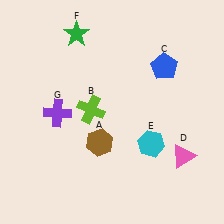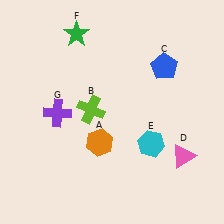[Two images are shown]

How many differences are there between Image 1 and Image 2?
There is 1 difference between the two images.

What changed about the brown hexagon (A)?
In Image 1, A is brown. In Image 2, it changed to orange.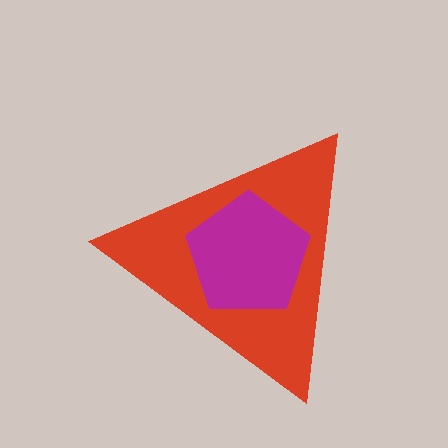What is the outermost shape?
The red triangle.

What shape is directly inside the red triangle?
The magenta pentagon.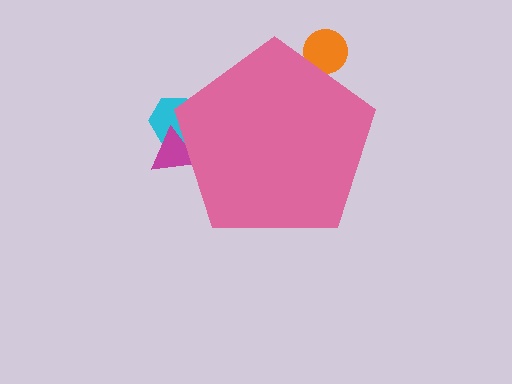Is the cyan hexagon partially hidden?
Yes, the cyan hexagon is partially hidden behind the pink pentagon.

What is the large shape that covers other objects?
A pink pentagon.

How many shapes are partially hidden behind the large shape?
3 shapes are partially hidden.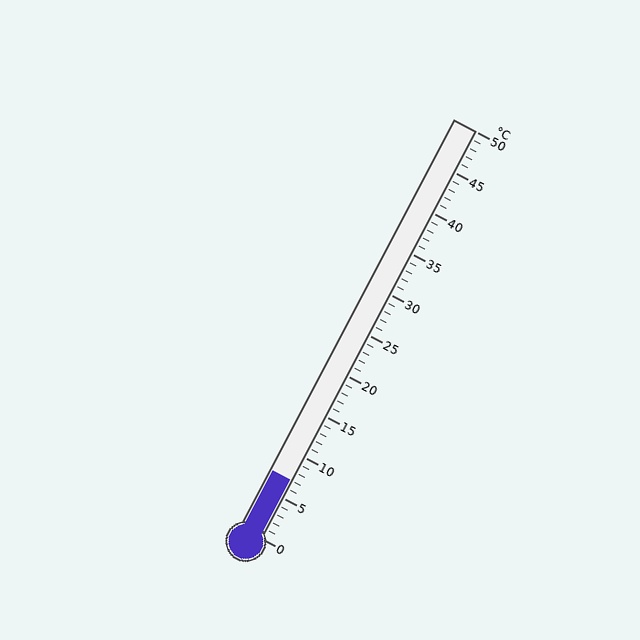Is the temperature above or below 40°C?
The temperature is below 40°C.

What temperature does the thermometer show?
The thermometer shows approximately 7°C.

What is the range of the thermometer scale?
The thermometer scale ranges from 0°C to 50°C.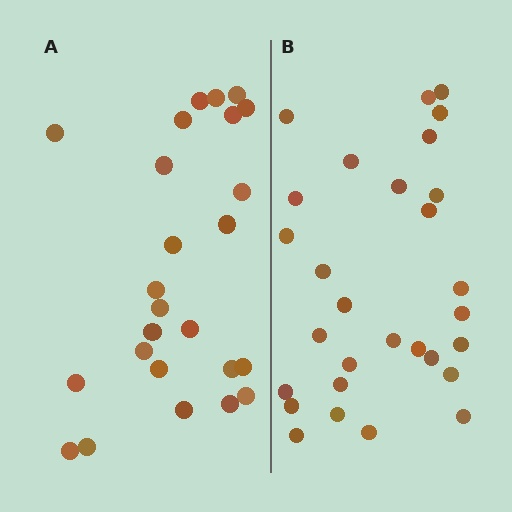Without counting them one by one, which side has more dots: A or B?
Region B (the right region) has more dots.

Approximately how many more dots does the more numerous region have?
Region B has about 4 more dots than region A.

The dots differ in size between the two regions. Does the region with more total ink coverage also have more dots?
No. Region A has more total ink coverage because its dots are larger, but region B actually contains more individual dots. Total area can be misleading — the number of items is what matters here.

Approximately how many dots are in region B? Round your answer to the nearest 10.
About 30 dots. (The exact count is 29, which rounds to 30.)